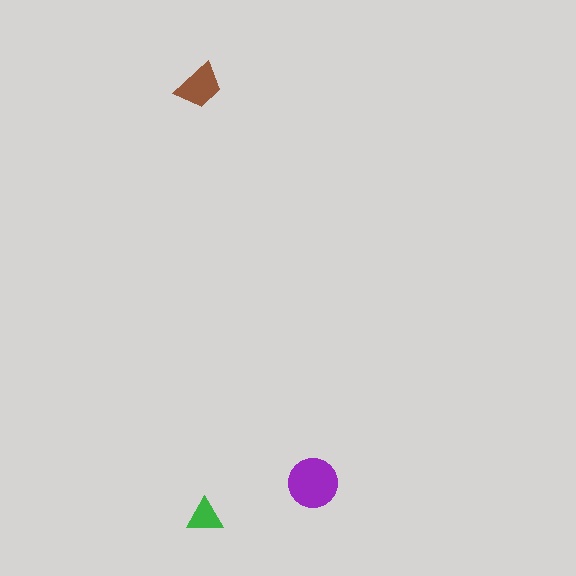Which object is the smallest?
The green triangle.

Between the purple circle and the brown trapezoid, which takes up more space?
The purple circle.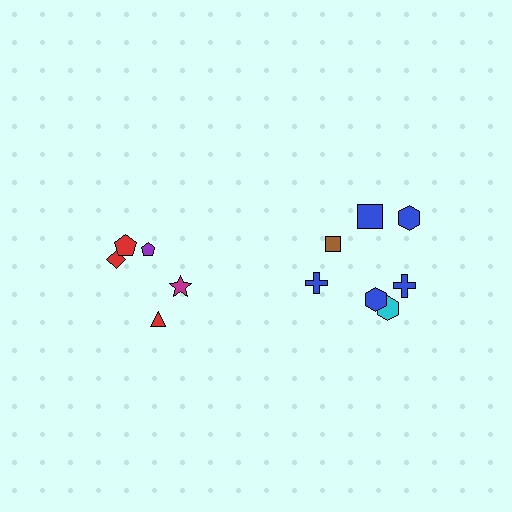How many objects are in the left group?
There are 5 objects.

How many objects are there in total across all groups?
There are 12 objects.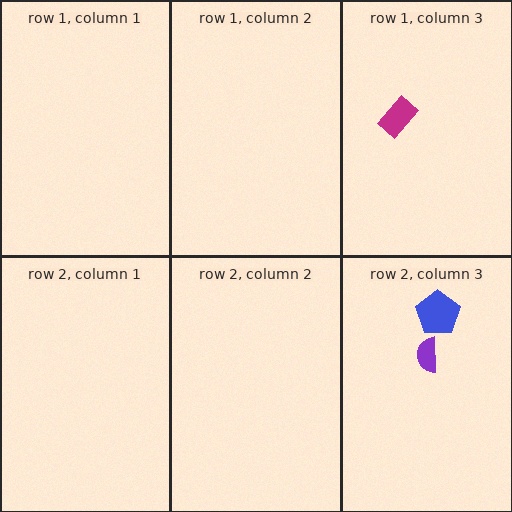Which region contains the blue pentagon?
The row 2, column 3 region.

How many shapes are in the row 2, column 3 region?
2.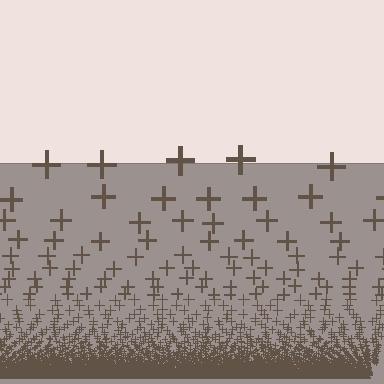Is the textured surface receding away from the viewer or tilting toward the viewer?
The surface appears to tilt toward the viewer. Texture elements get larger and sparser toward the top.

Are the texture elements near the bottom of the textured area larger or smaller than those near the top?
Smaller. The gradient is inverted — elements near the bottom are smaller and denser.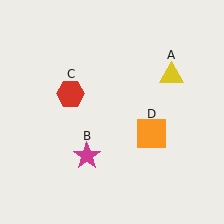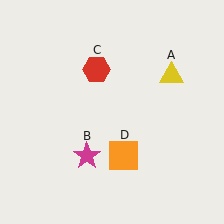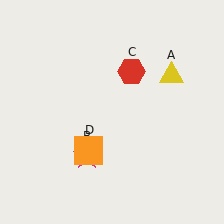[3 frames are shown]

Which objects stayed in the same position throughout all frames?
Yellow triangle (object A) and magenta star (object B) remained stationary.